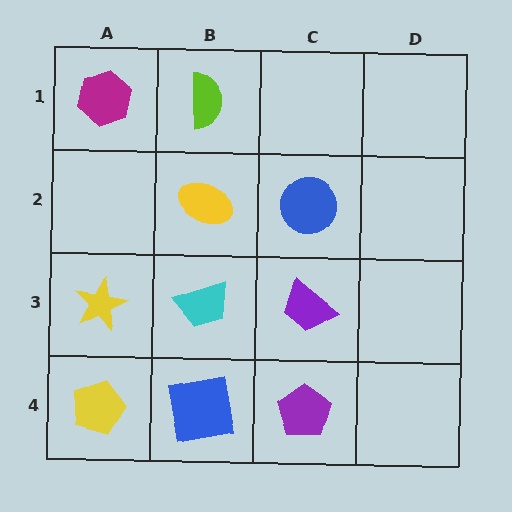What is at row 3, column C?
A purple trapezoid.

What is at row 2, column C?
A blue circle.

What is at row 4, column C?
A purple pentagon.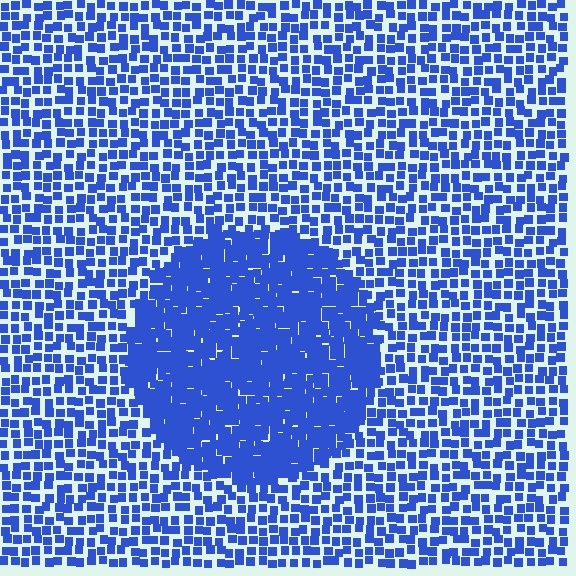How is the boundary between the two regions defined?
The boundary is defined by a change in element density (approximately 2.1x ratio). All elements are the same color, size, and shape.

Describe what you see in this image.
The image contains small blue elements arranged at two different densities. A circle-shaped region is visible where the elements are more densely packed than the surrounding area.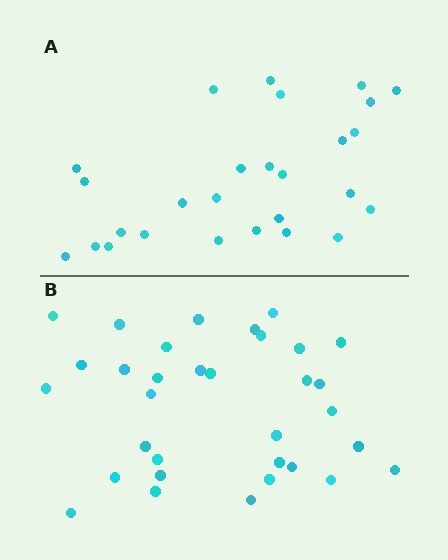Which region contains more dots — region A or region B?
Region B (the bottom region) has more dots.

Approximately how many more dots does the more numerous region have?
Region B has about 6 more dots than region A.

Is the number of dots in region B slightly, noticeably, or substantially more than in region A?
Region B has only slightly more — the two regions are fairly close. The ratio is roughly 1.2 to 1.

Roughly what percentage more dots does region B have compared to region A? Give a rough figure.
About 20% more.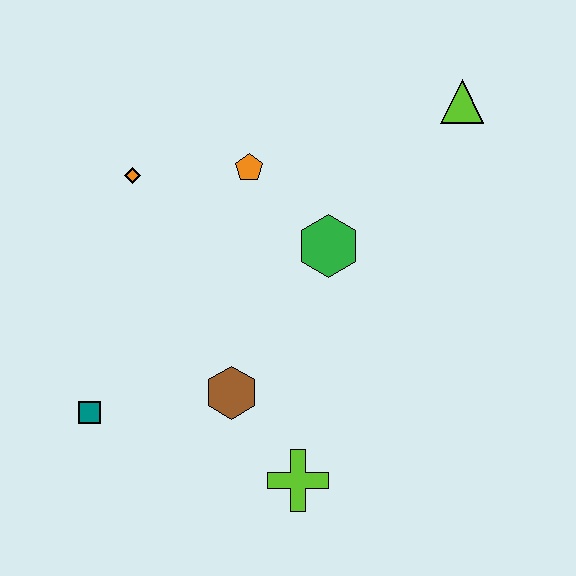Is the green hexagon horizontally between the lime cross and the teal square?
No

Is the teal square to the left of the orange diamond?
Yes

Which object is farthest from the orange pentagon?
The lime cross is farthest from the orange pentagon.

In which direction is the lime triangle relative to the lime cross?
The lime triangle is above the lime cross.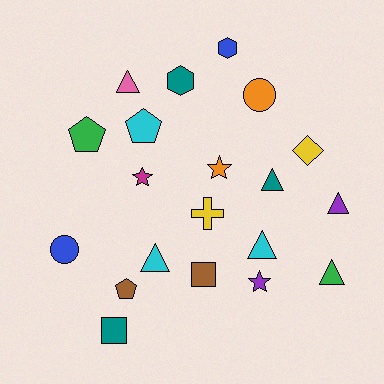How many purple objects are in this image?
There are 2 purple objects.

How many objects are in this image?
There are 20 objects.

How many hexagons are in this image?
There are 2 hexagons.